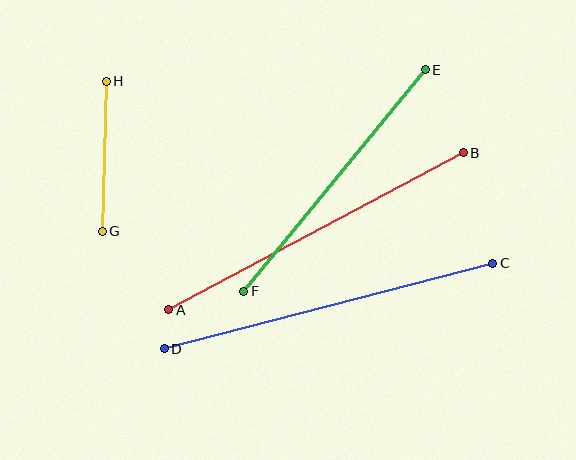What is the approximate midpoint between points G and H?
The midpoint is at approximately (104, 156) pixels.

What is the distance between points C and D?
The distance is approximately 339 pixels.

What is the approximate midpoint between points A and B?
The midpoint is at approximately (316, 231) pixels.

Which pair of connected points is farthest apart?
Points C and D are farthest apart.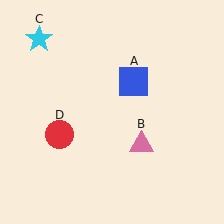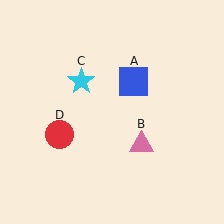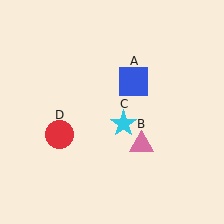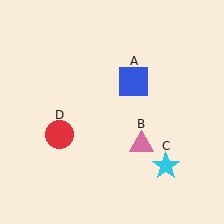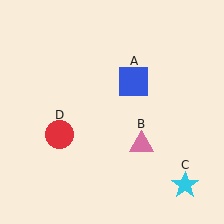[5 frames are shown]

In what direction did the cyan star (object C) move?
The cyan star (object C) moved down and to the right.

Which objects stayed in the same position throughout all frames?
Blue square (object A) and pink triangle (object B) and red circle (object D) remained stationary.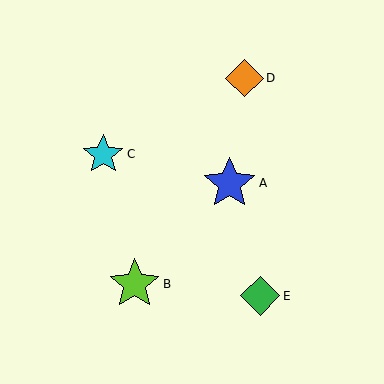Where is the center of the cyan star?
The center of the cyan star is at (103, 154).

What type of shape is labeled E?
Shape E is a green diamond.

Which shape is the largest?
The blue star (labeled A) is the largest.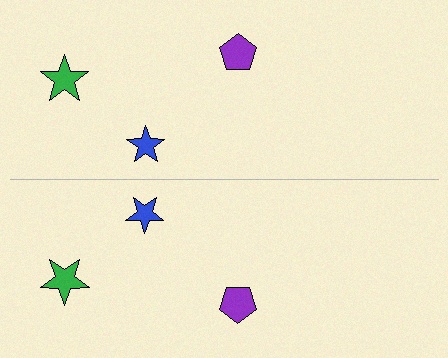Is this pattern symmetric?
Yes, this pattern has bilateral (reflection) symmetry.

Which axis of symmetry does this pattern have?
The pattern has a horizontal axis of symmetry running through the center of the image.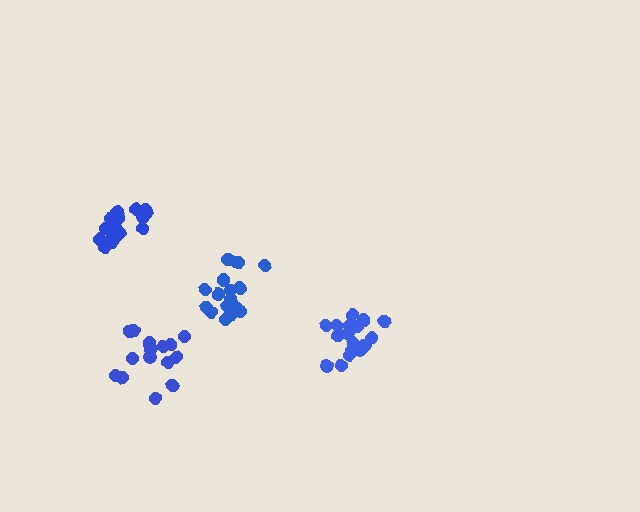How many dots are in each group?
Group 1: 16 dots, Group 2: 19 dots, Group 3: 19 dots, Group 4: 19 dots (73 total).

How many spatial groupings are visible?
There are 4 spatial groupings.